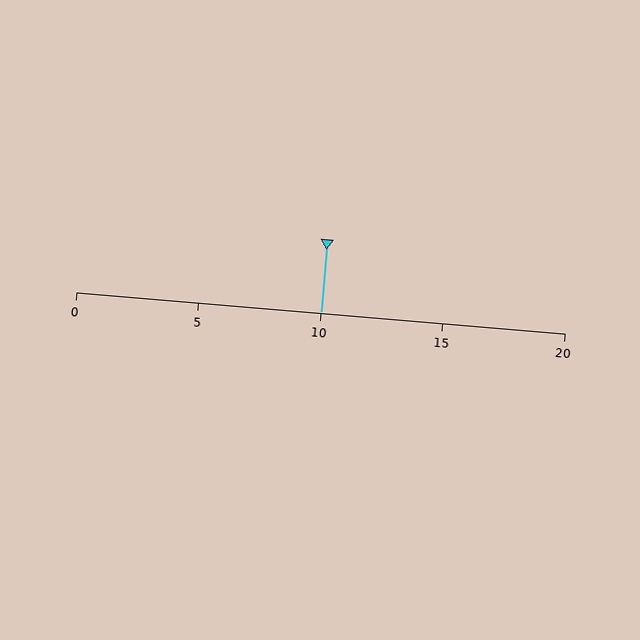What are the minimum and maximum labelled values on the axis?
The axis runs from 0 to 20.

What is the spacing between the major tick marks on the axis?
The major ticks are spaced 5 apart.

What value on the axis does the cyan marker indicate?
The marker indicates approximately 10.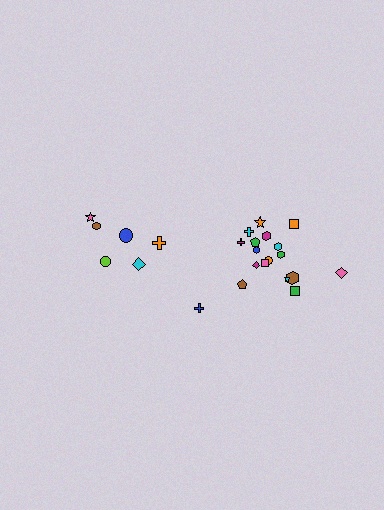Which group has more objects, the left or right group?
The right group.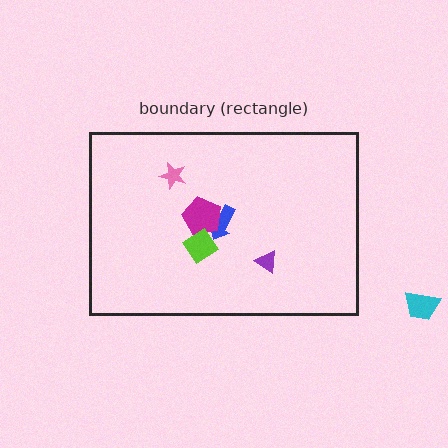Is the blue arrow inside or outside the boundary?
Inside.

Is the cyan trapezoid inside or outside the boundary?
Outside.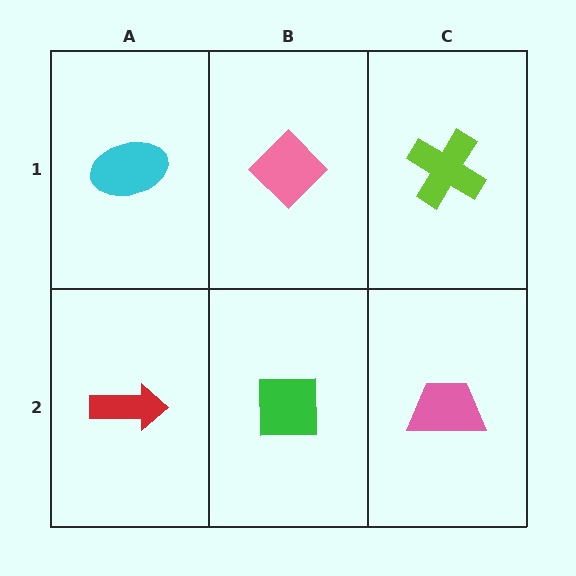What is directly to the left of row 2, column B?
A red arrow.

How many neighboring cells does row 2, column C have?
2.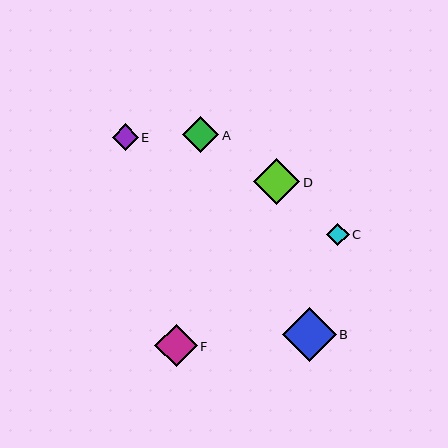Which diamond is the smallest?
Diamond C is the smallest with a size of approximately 22 pixels.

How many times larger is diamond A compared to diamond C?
Diamond A is approximately 1.6 times the size of diamond C.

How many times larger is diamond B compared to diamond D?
Diamond B is approximately 1.2 times the size of diamond D.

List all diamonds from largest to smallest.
From largest to smallest: B, D, F, A, E, C.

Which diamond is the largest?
Diamond B is the largest with a size of approximately 54 pixels.